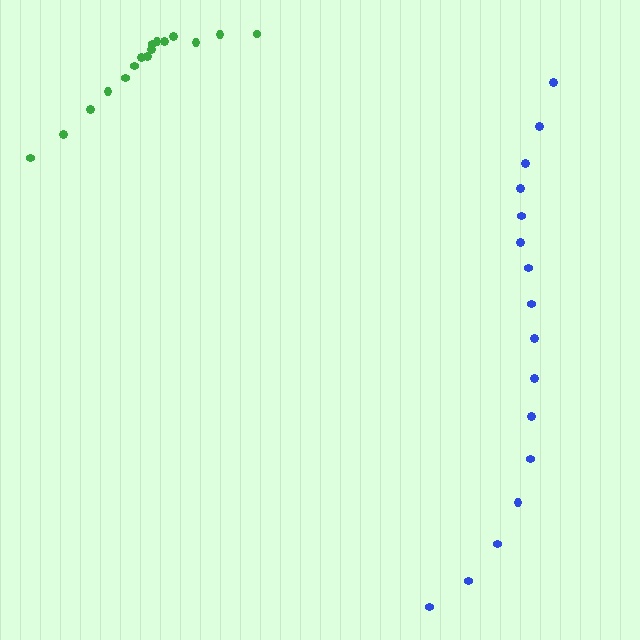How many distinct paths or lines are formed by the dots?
There are 2 distinct paths.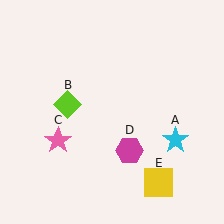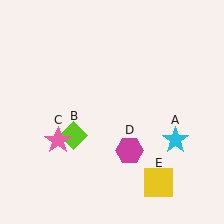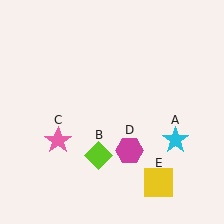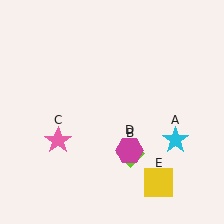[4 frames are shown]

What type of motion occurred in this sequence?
The lime diamond (object B) rotated counterclockwise around the center of the scene.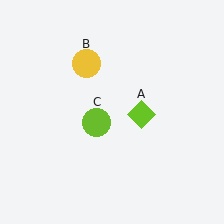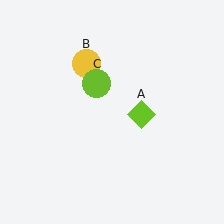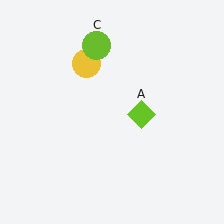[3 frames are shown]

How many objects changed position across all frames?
1 object changed position: lime circle (object C).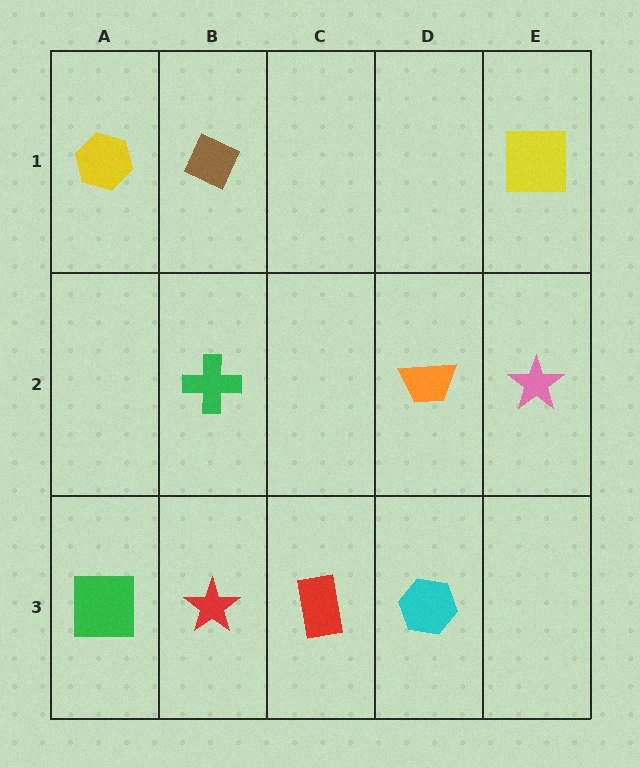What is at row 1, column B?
A brown diamond.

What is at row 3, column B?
A red star.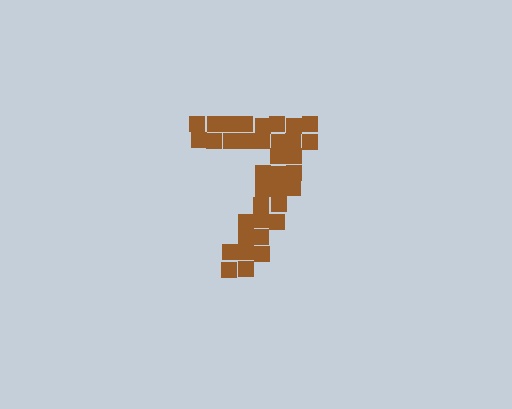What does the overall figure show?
The overall figure shows the digit 7.